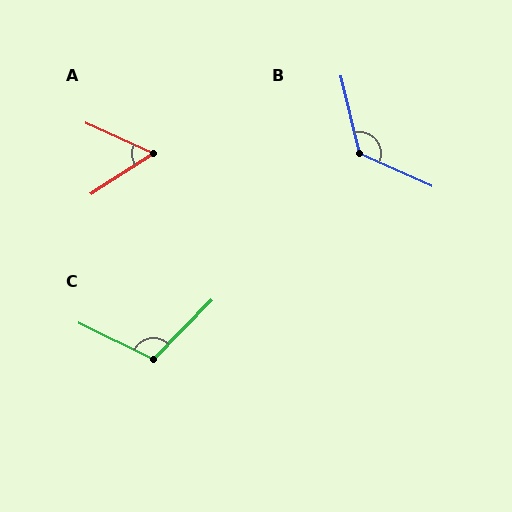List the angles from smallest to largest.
A (58°), C (109°), B (128°).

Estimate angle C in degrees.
Approximately 109 degrees.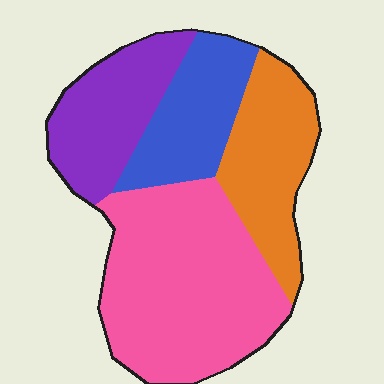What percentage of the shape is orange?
Orange takes up about one fifth (1/5) of the shape.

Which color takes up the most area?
Pink, at roughly 40%.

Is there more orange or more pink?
Pink.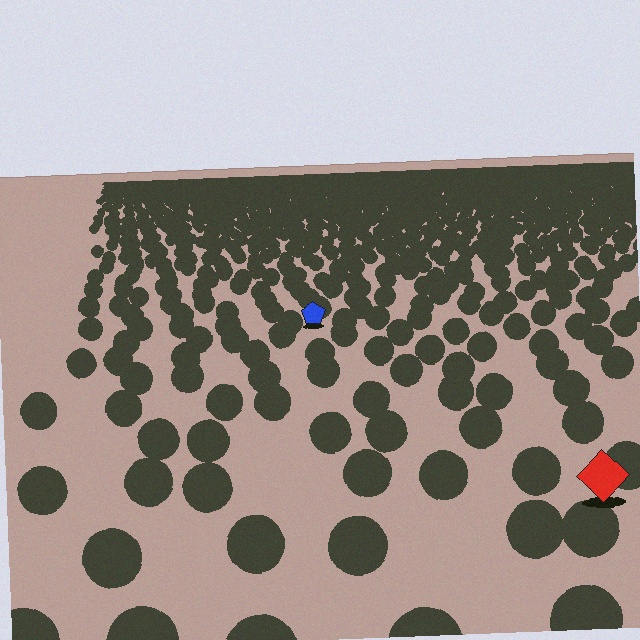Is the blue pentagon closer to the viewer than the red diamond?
No. The red diamond is closer — you can tell from the texture gradient: the ground texture is coarser near it.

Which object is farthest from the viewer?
The blue pentagon is farthest from the viewer. It appears smaller and the ground texture around it is denser.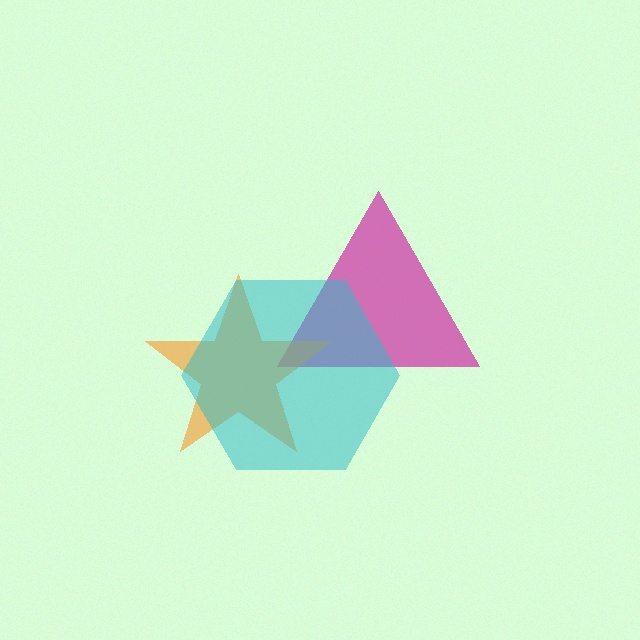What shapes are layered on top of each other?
The layered shapes are: a magenta triangle, an orange star, a cyan hexagon.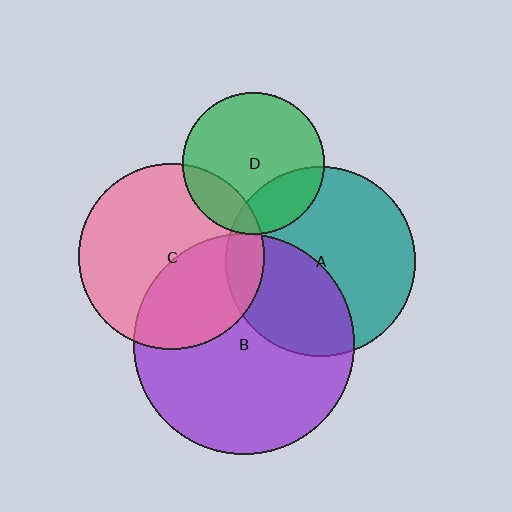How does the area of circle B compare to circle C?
Approximately 1.4 times.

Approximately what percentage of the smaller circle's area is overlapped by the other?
Approximately 40%.